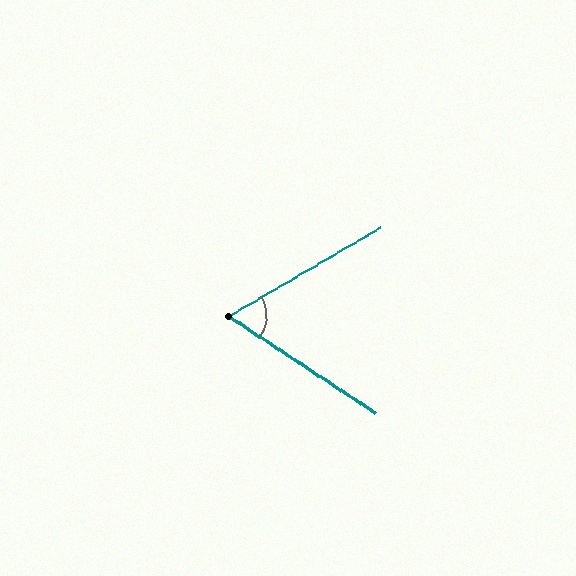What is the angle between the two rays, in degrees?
Approximately 64 degrees.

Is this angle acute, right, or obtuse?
It is acute.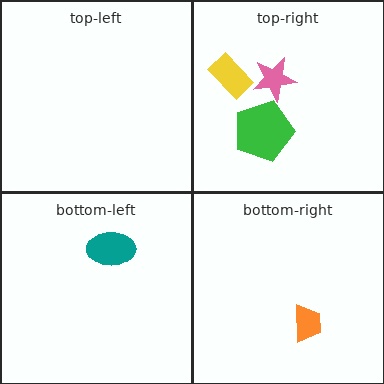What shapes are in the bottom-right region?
The orange trapezoid.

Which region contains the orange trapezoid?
The bottom-right region.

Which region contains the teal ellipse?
The bottom-left region.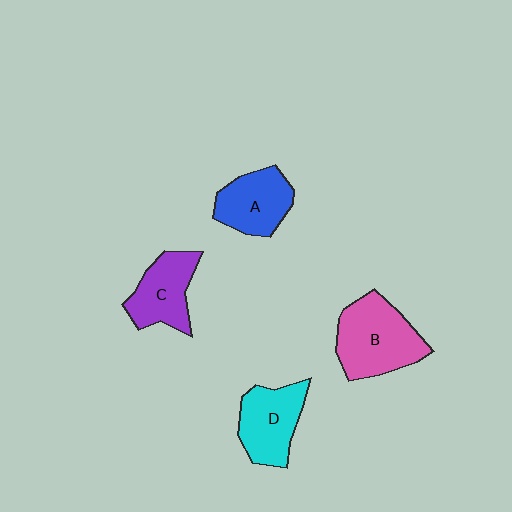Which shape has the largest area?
Shape B (pink).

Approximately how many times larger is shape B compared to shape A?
Approximately 1.4 times.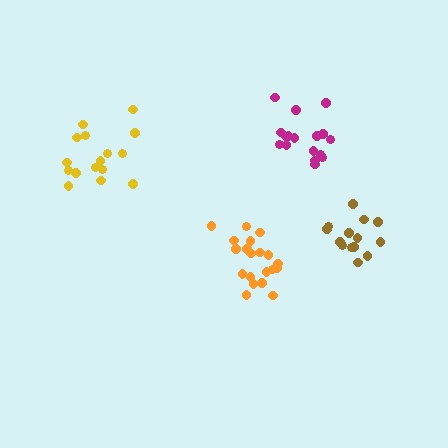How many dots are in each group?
Group 1: 20 dots, Group 2: 16 dots, Group 3: 17 dots, Group 4: 14 dots (67 total).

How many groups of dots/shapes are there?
There are 4 groups.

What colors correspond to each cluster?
The clusters are colored: orange, yellow, magenta, brown.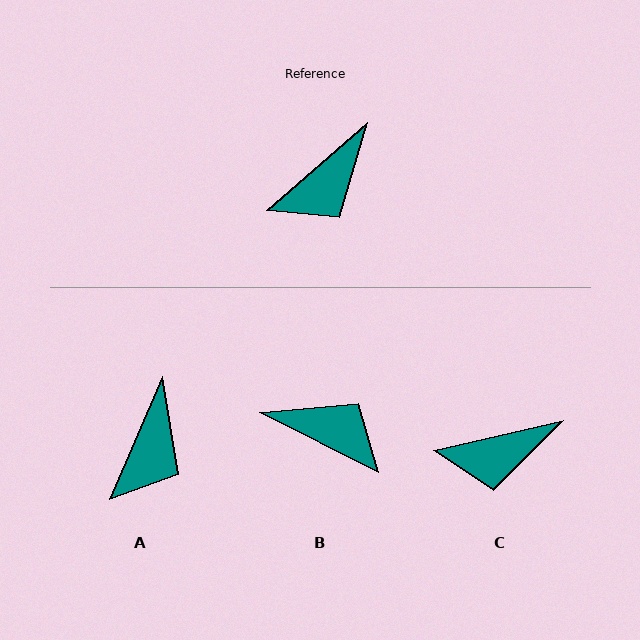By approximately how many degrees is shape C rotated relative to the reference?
Approximately 28 degrees clockwise.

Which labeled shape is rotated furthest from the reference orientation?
B, about 112 degrees away.